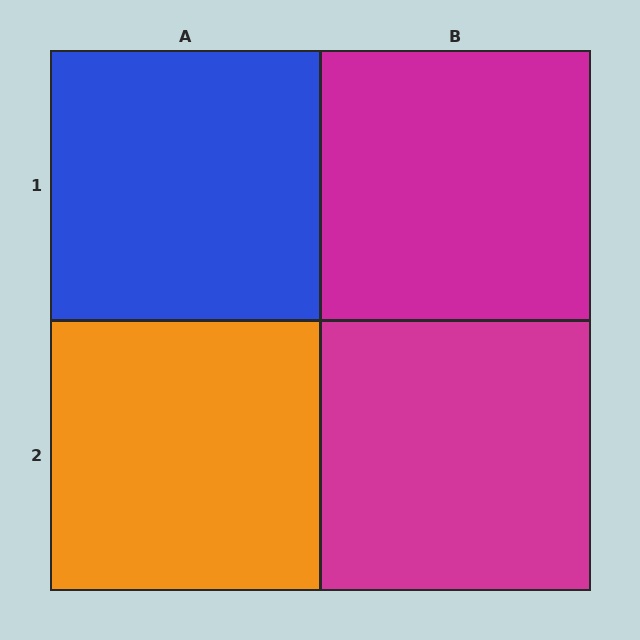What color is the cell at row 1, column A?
Blue.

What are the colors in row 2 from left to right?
Orange, magenta.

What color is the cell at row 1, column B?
Magenta.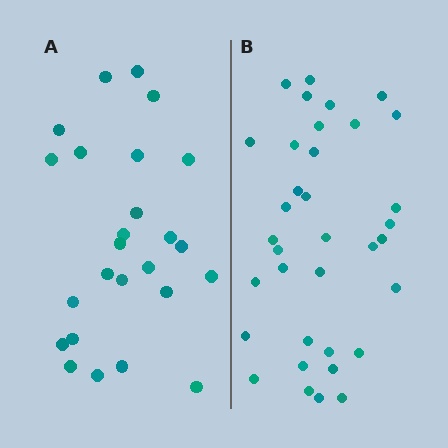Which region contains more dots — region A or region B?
Region B (the right region) has more dots.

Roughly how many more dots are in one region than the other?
Region B has roughly 10 or so more dots than region A.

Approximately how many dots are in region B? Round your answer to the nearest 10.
About 40 dots. (The exact count is 35, which rounds to 40.)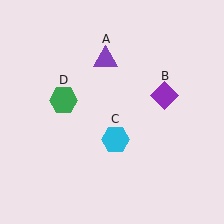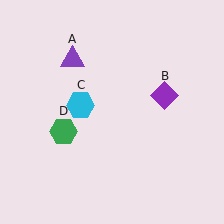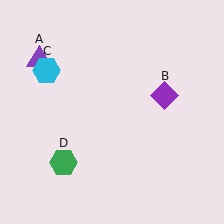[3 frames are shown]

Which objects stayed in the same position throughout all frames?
Purple diamond (object B) remained stationary.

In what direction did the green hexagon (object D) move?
The green hexagon (object D) moved down.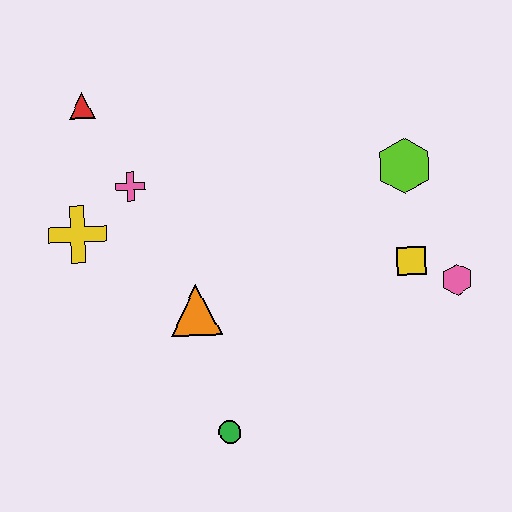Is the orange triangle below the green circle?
No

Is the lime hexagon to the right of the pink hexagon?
No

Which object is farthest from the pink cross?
The pink hexagon is farthest from the pink cross.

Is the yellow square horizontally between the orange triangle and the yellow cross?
No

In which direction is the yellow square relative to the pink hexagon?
The yellow square is to the left of the pink hexagon.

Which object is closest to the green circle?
The orange triangle is closest to the green circle.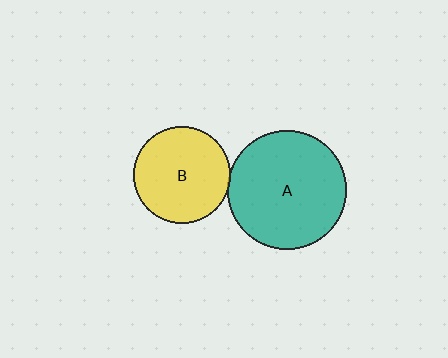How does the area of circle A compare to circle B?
Approximately 1.5 times.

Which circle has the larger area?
Circle A (teal).